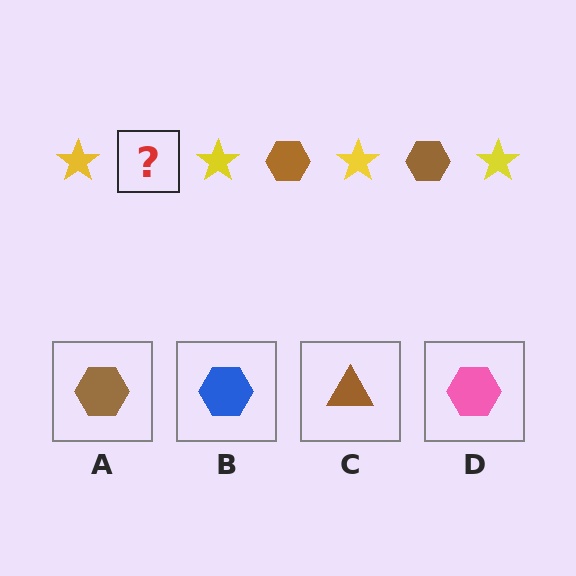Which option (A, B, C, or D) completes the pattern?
A.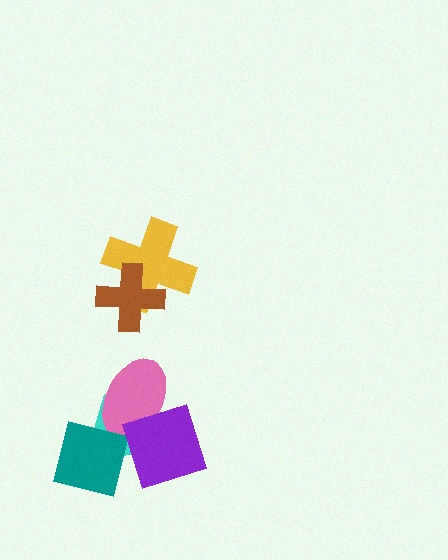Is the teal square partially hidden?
Yes, it is partially covered by another shape.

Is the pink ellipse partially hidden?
Yes, it is partially covered by another shape.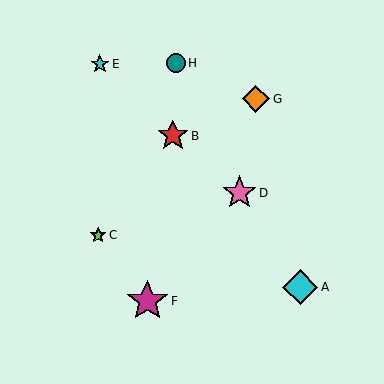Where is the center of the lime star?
The center of the lime star is at (98, 235).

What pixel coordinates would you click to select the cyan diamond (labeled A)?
Click at (300, 287) to select the cyan diamond A.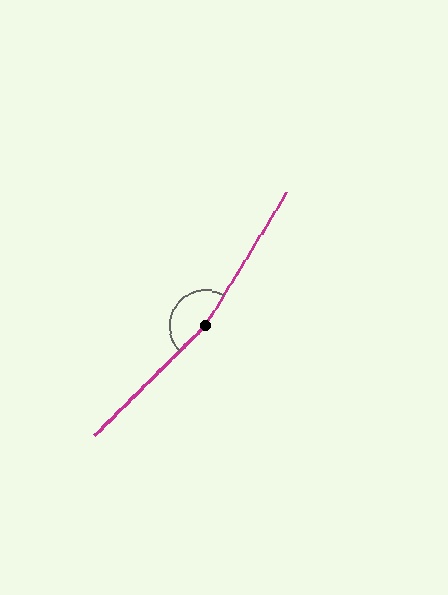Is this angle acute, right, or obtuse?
It is obtuse.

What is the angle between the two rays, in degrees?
Approximately 166 degrees.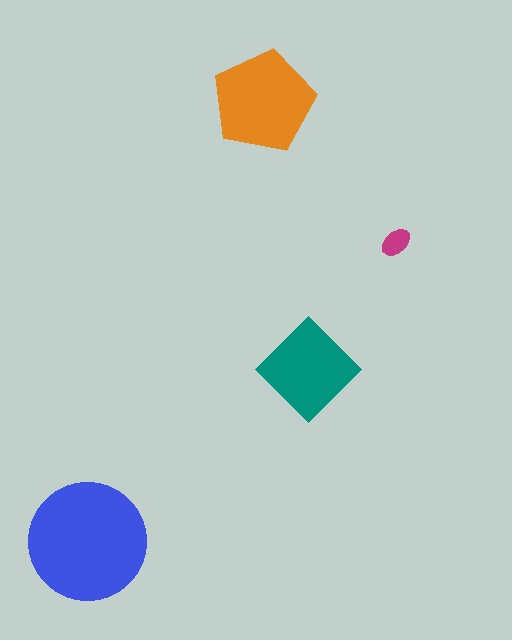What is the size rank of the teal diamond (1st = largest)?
3rd.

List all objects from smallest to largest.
The magenta ellipse, the teal diamond, the orange pentagon, the blue circle.